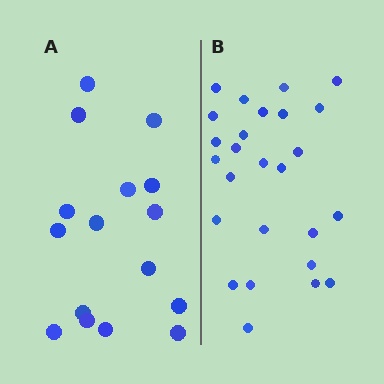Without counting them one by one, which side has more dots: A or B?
Region B (the right region) has more dots.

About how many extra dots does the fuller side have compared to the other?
Region B has roughly 10 or so more dots than region A.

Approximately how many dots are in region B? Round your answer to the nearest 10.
About 30 dots. (The exact count is 26, which rounds to 30.)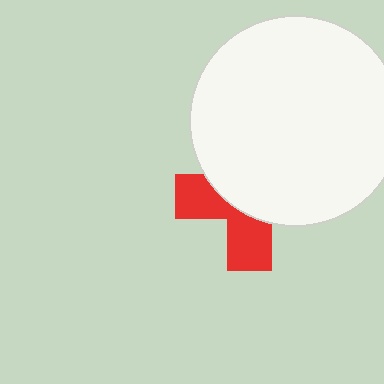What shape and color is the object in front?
The object in front is a white circle.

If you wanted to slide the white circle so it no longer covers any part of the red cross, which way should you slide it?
Slide it up — that is the most direct way to separate the two shapes.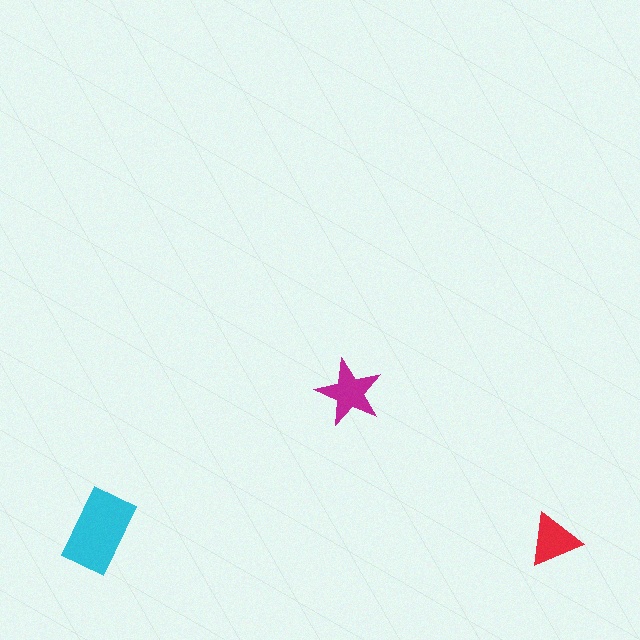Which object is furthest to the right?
The red triangle is rightmost.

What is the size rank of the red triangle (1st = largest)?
3rd.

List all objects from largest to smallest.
The cyan rectangle, the magenta star, the red triangle.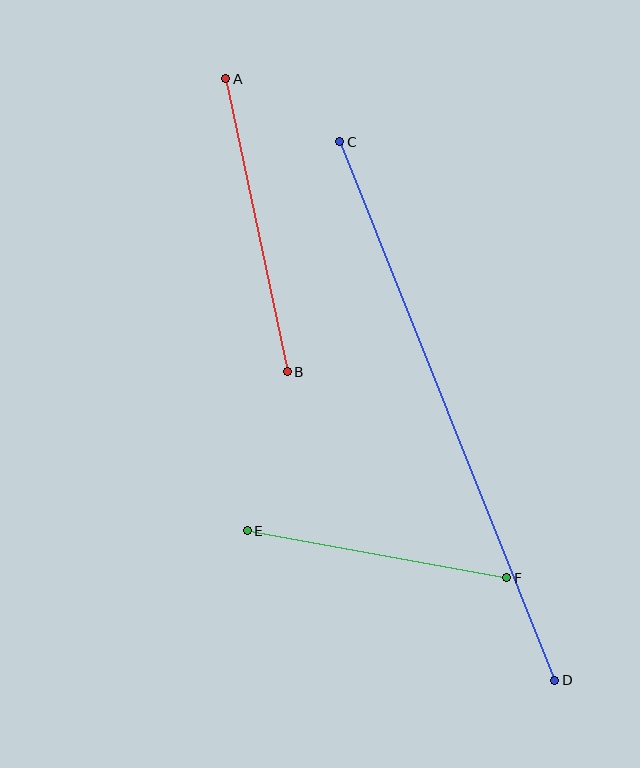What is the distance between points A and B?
The distance is approximately 299 pixels.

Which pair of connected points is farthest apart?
Points C and D are farthest apart.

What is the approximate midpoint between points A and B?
The midpoint is at approximately (257, 225) pixels.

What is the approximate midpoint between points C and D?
The midpoint is at approximately (447, 411) pixels.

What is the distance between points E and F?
The distance is approximately 264 pixels.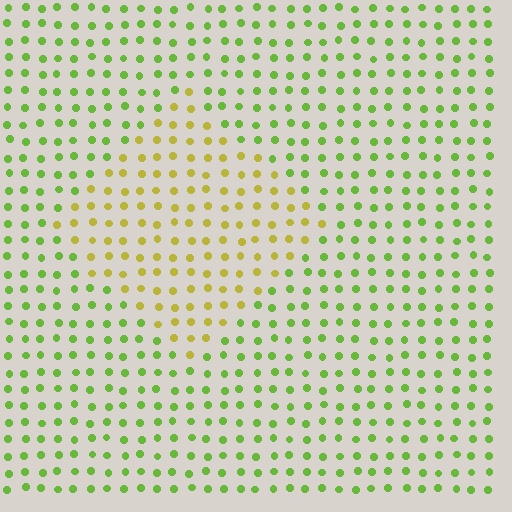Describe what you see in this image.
The image is filled with small lime elements in a uniform arrangement. A diamond-shaped region is visible where the elements are tinted to a slightly different hue, forming a subtle color boundary.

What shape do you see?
I see a diamond.